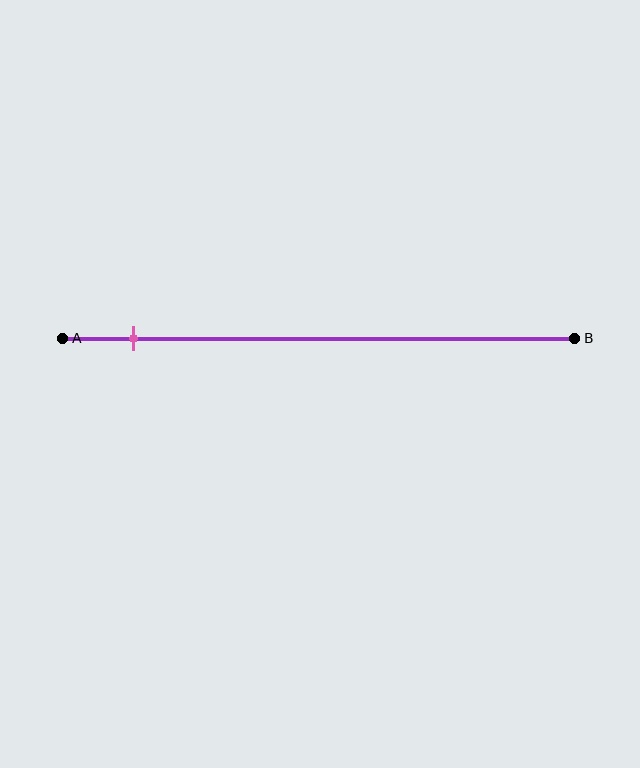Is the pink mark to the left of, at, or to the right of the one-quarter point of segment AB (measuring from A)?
The pink mark is to the left of the one-quarter point of segment AB.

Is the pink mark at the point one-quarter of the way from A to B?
No, the mark is at about 15% from A, not at the 25% one-quarter point.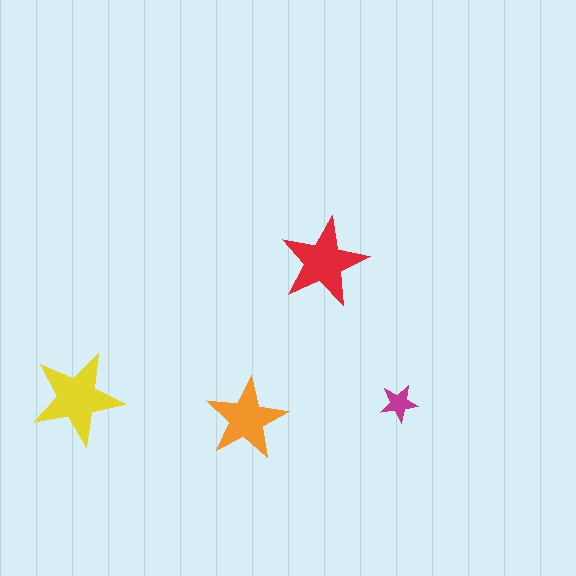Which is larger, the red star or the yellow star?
The yellow one.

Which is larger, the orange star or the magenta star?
The orange one.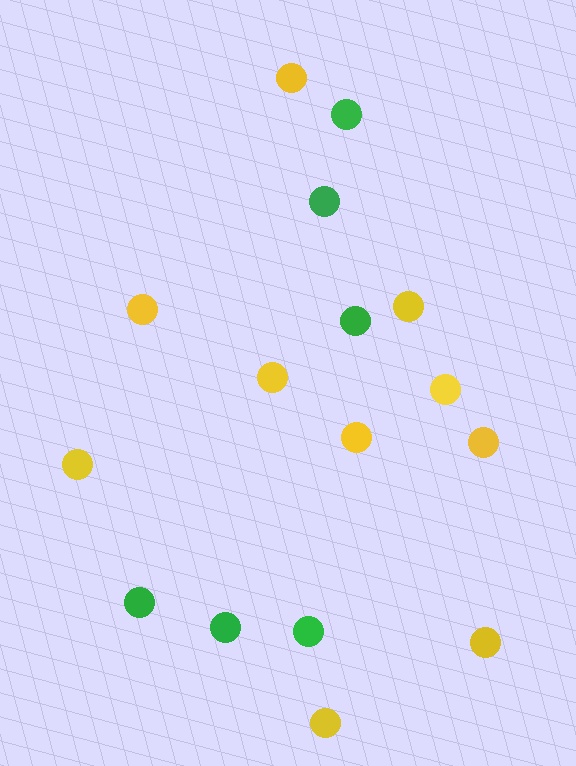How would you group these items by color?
There are 2 groups: one group of yellow circles (10) and one group of green circles (6).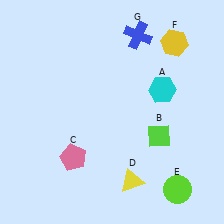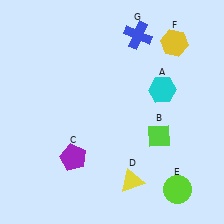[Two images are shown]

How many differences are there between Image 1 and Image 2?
There is 1 difference between the two images.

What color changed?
The pentagon (C) changed from pink in Image 1 to purple in Image 2.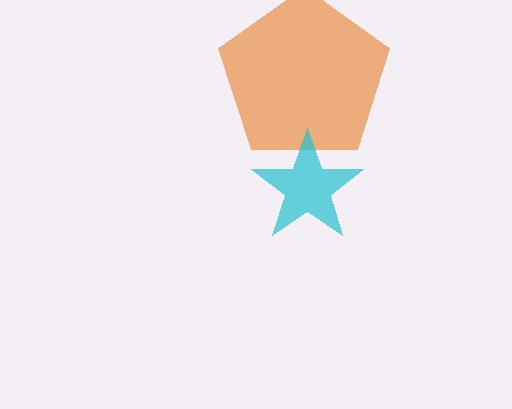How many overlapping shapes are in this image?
There are 2 overlapping shapes in the image.